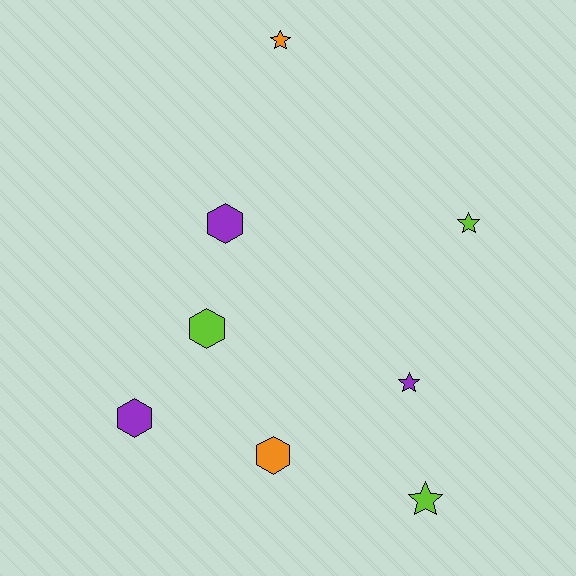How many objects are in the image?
There are 8 objects.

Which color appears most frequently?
Purple, with 3 objects.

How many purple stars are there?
There is 1 purple star.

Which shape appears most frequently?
Hexagon, with 4 objects.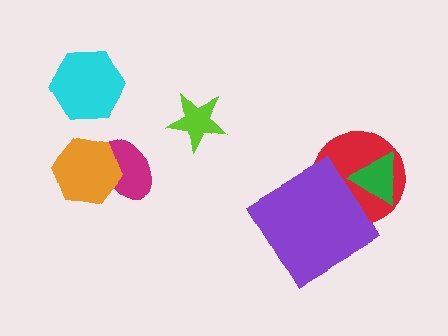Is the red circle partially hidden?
Yes, it is partially covered by another shape.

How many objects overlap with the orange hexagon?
1 object overlaps with the orange hexagon.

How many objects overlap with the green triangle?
1 object overlaps with the green triangle.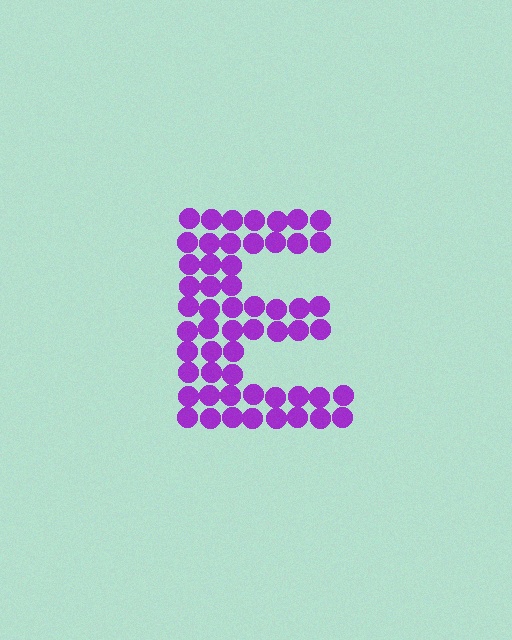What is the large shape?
The large shape is the letter E.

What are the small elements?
The small elements are circles.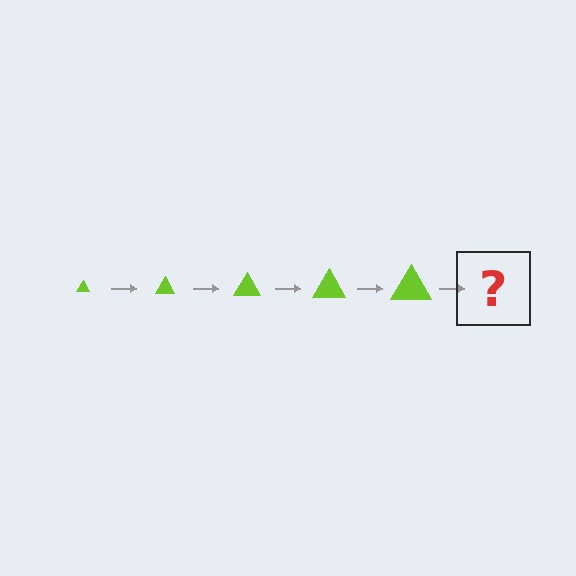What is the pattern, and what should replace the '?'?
The pattern is that the triangle gets progressively larger each step. The '?' should be a lime triangle, larger than the previous one.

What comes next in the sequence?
The next element should be a lime triangle, larger than the previous one.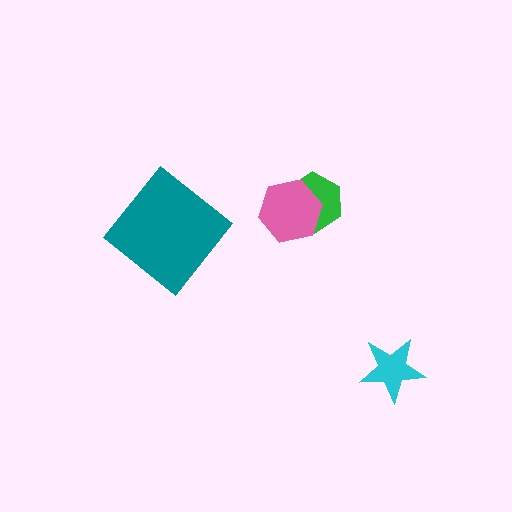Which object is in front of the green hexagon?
The pink hexagon is in front of the green hexagon.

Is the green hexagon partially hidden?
Yes, it is partially covered by another shape.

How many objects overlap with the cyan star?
0 objects overlap with the cyan star.